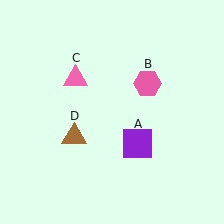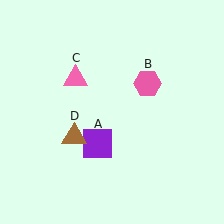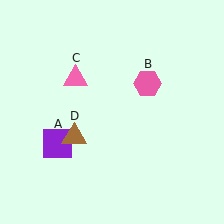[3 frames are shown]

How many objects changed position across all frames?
1 object changed position: purple square (object A).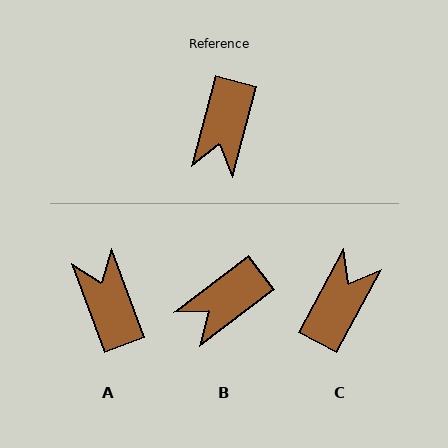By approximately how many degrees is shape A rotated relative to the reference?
Approximately 144 degrees clockwise.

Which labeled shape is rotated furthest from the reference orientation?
C, about 166 degrees away.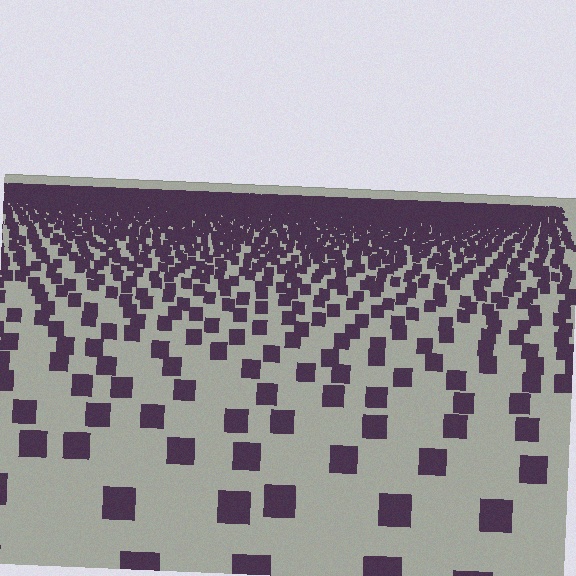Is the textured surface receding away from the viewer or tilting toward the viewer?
The surface is receding away from the viewer. Texture elements get smaller and denser toward the top.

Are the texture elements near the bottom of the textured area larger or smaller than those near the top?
Larger. Near the bottom, elements are closer to the viewer and appear at a bigger on-screen size.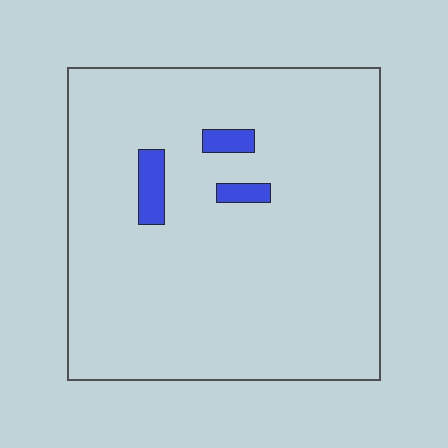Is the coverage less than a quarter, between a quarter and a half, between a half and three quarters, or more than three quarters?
Less than a quarter.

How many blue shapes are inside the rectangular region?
3.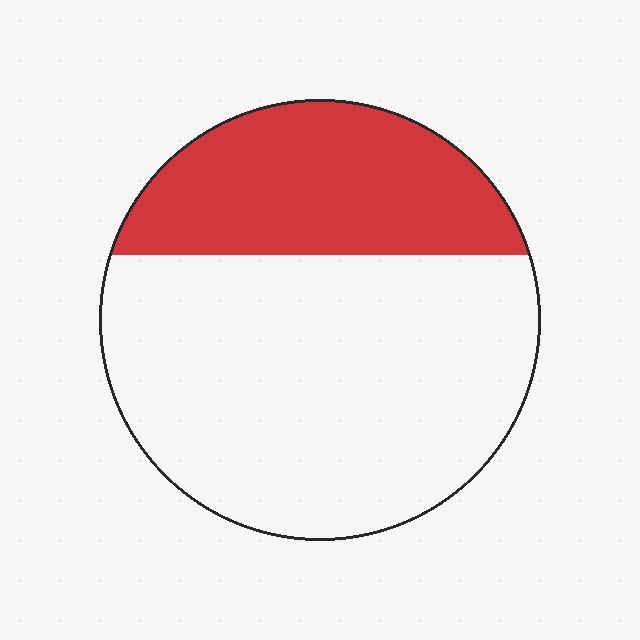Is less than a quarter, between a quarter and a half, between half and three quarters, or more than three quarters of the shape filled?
Between a quarter and a half.